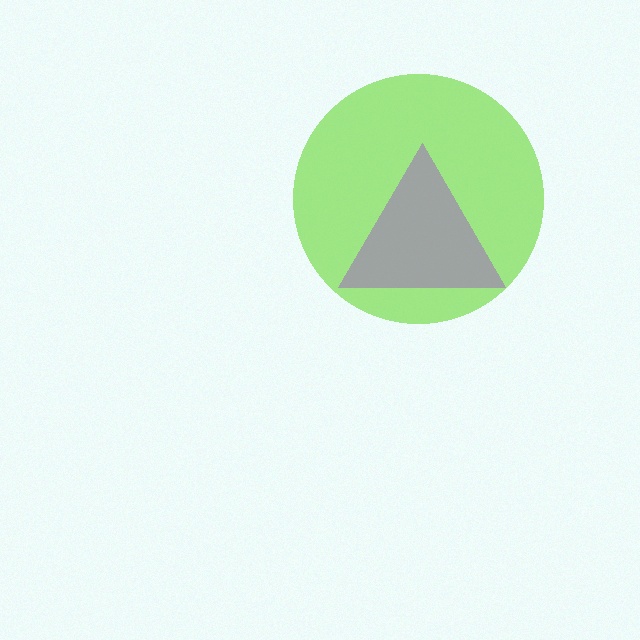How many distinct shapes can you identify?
There are 2 distinct shapes: a lime circle, a purple triangle.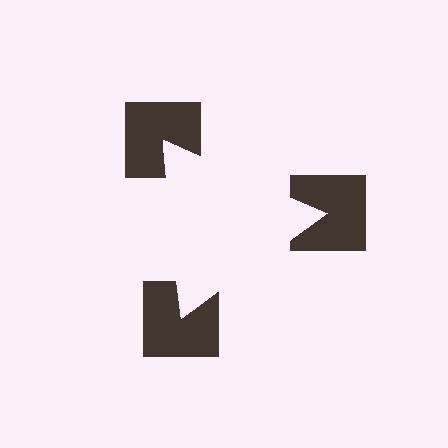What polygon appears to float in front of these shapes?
An illusory triangle — its edges are inferred from the aligned wedge cuts in the notched squares, not physically drawn.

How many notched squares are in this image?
There are 3 — one at each vertex of the illusory triangle.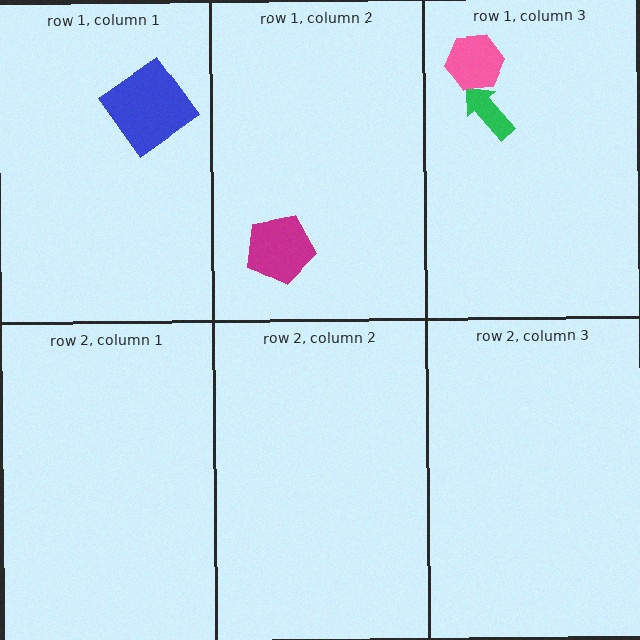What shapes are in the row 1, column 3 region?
The green arrow, the pink hexagon.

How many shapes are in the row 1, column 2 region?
1.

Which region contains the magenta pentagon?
The row 1, column 2 region.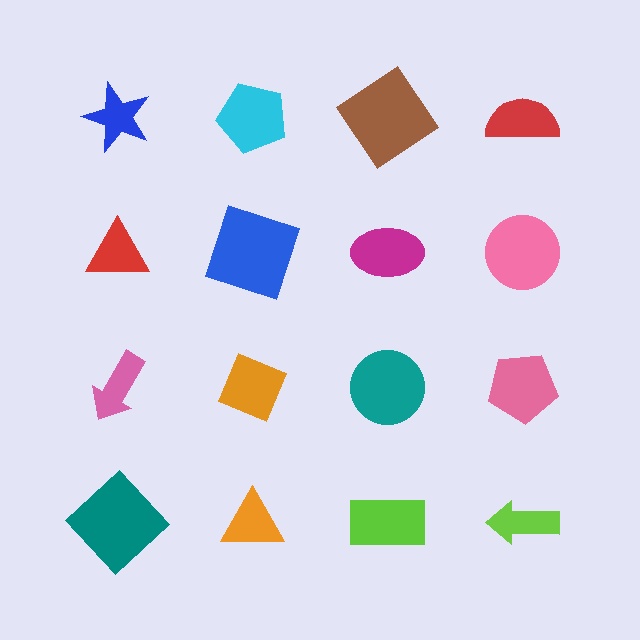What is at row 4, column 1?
A teal diamond.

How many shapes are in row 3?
4 shapes.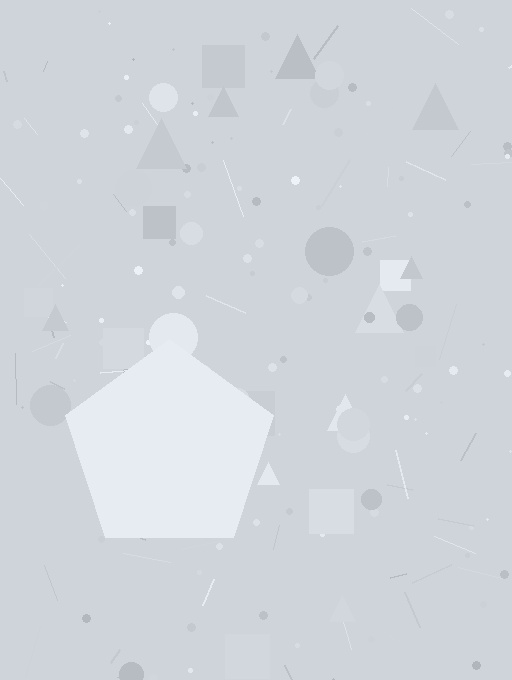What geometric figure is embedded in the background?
A pentagon is embedded in the background.